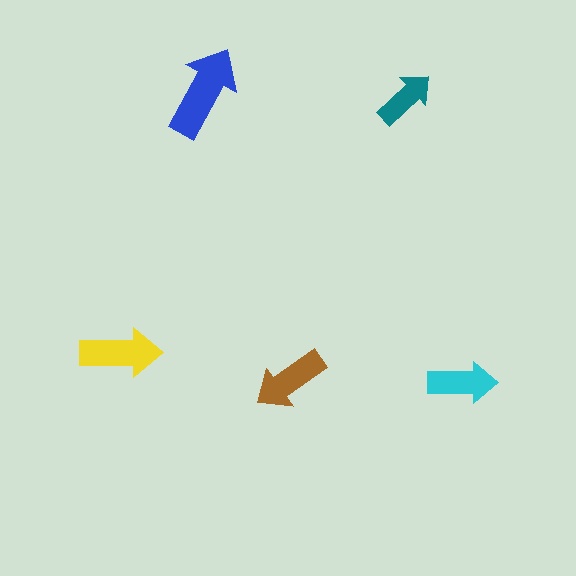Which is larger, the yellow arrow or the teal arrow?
The yellow one.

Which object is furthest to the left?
The yellow arrow is leftmost.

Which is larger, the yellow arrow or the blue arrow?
The blue one.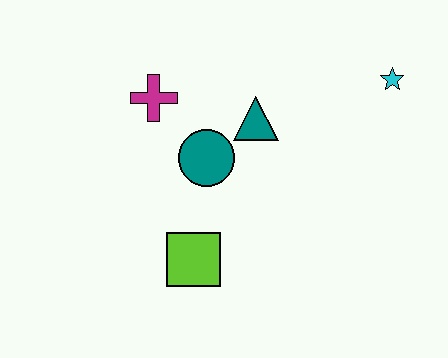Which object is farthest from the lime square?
The cyan star is farthest from the lime square.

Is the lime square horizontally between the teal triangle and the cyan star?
No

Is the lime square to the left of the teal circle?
Yes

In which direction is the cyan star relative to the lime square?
The cyan star is to the right of the lime square.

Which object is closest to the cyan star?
The teal triangle is closest to the cyan star.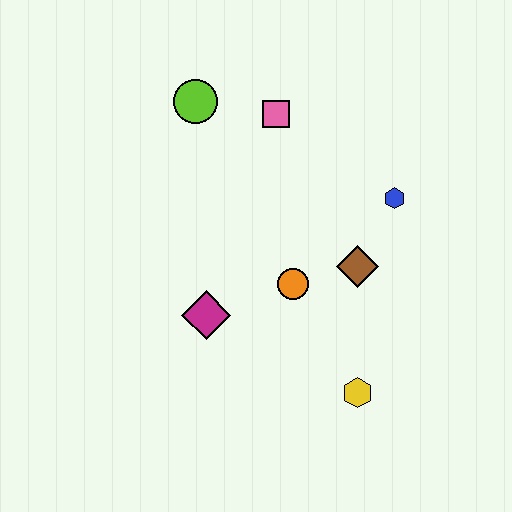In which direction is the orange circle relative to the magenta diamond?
The orange circle is to the right of the magenta diamond.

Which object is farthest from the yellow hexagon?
The lime circle is farthest from the yellow hexagon.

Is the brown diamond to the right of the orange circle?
Yes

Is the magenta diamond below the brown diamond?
Yes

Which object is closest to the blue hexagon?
The brown diamond is closest to the blue hexagon.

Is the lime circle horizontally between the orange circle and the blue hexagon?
No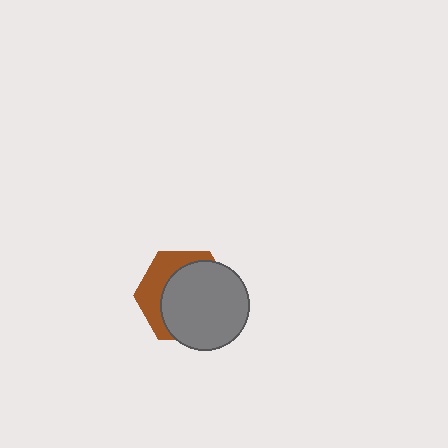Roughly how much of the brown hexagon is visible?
A small part of it is visible (roughly 34%).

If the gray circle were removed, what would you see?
You would see the complete brown hexagon.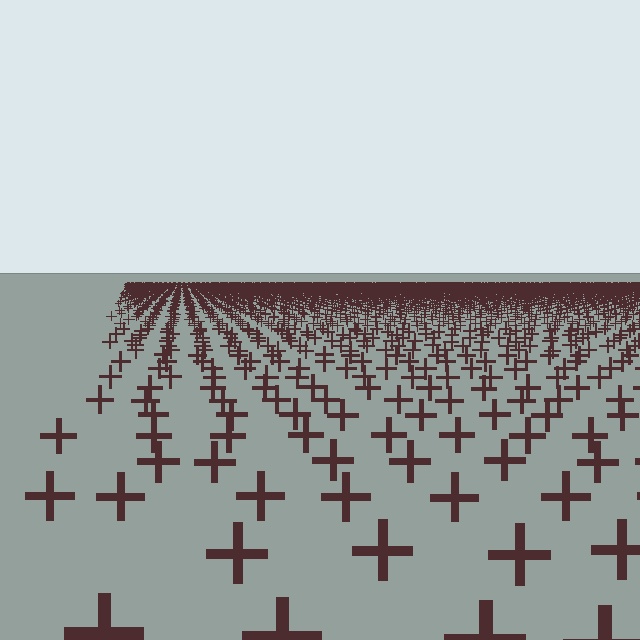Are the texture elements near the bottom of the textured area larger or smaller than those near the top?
Larger. Near the bottom, elements are closer to the viewer and appear at a bigger on-screen size.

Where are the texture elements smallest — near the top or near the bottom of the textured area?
Near the top.